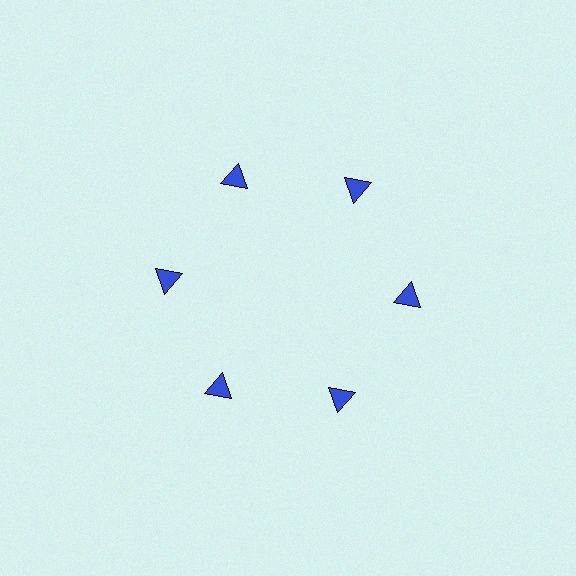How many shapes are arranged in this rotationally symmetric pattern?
There are 6 shapes, arranged in 6 groups of 1.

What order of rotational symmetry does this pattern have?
This pattern has 6-fold rotational symmetry.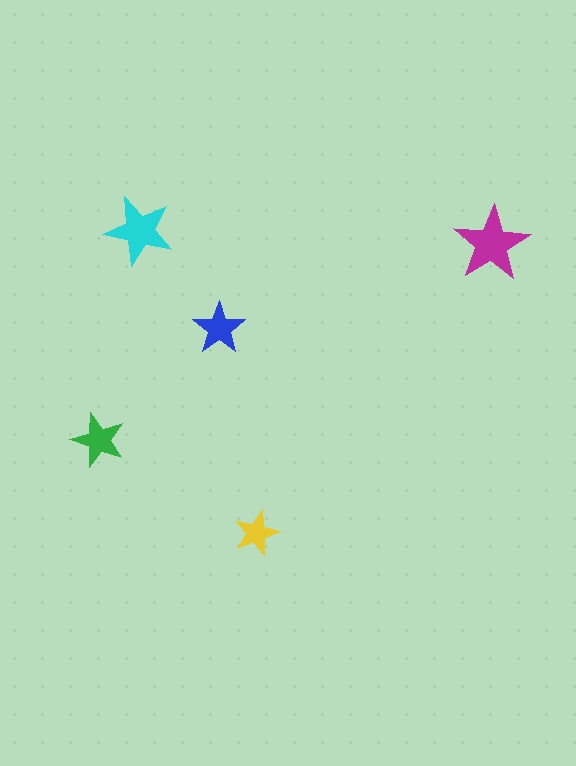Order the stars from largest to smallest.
the magenta one, the cyan one, the green one, the blue one, the yellow one.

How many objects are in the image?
There are 5 objects in the image.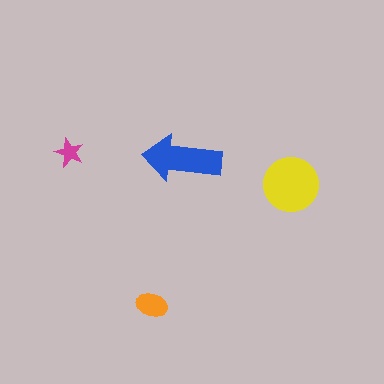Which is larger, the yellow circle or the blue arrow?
The yellow circle.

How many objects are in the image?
There are 4 objects in the image.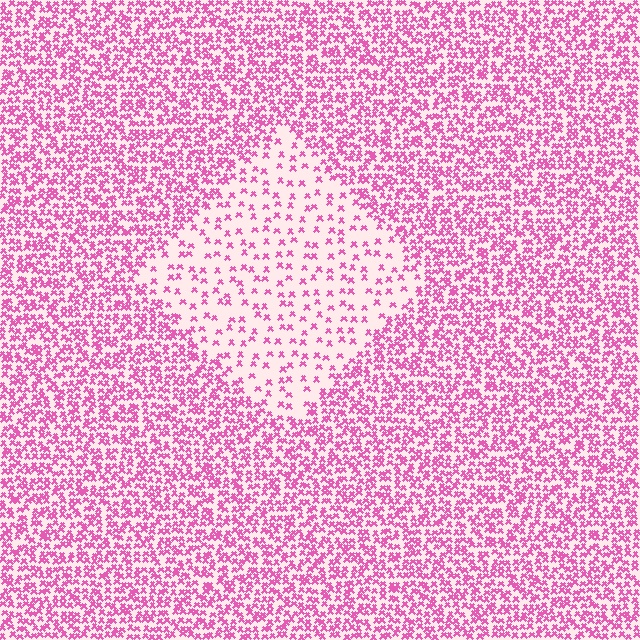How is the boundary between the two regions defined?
The boundary is defined by a change in element density (approximately 2.8x ratio). All elements are the same color, size, and shape.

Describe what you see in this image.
The image contains small pink elements arranged at two different densities. A diamond-shaped region is visible where the elements are less densely packed than the surrounding area.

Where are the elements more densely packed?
The elements are more densely packed outside the diamond boundary.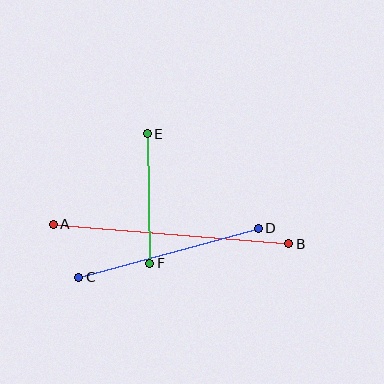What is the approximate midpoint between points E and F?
The midpoint is at approximately (149, 198) pixels.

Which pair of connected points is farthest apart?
Points A and B are farthest apart.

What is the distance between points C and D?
The distance is approximately 186 pixels.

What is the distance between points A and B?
The distance is approximately 237 pixels.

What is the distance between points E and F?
The distance is approximately 129 pixels.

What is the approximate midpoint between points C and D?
The midpoint is at approximately (169, 253) pixels.